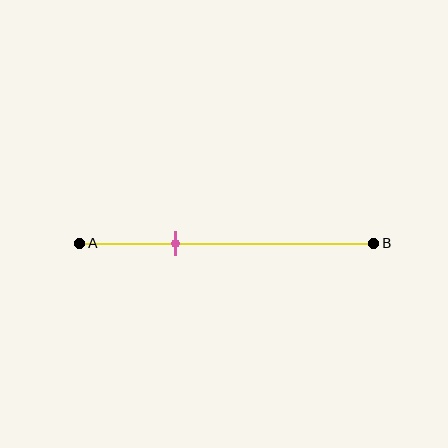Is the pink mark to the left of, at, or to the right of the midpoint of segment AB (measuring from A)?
The pink mark is to the left of the midpoint of segment AB.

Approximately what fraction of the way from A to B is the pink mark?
The pink mark is approximately 35% of the way from A to B.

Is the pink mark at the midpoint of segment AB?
No, the mark is at about 35% from A, not at the 50% midpoint.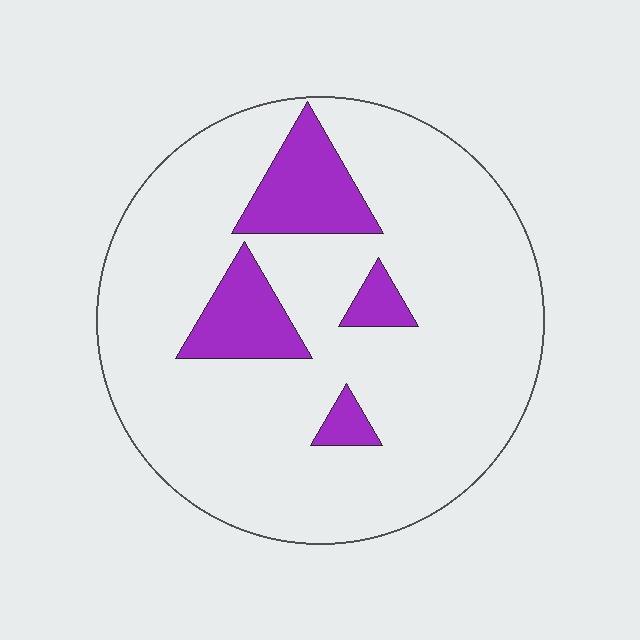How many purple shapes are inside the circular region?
4.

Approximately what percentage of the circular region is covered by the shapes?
Approximately 15%.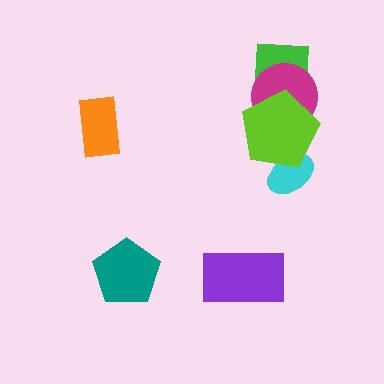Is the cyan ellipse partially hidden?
Yes, it is partially covered by another shape.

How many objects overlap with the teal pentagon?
0 objects overlap with the teal pentagon.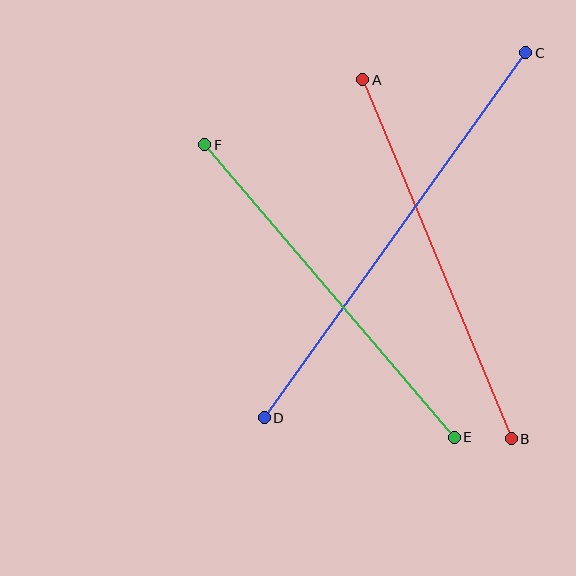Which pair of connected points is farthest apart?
Points C and D are farthest apart.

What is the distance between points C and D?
The distance is approximately 449 pixels.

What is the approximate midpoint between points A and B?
The midpoint is at approximately (437, 259) pixels.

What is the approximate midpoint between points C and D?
The midpoint is at approximately (395, 235) pixels.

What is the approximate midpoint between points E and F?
The midpoint is at approximately (329, 291) pixels.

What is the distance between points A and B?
The distance is approximately 389 pixels.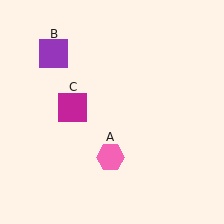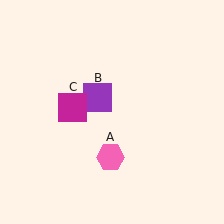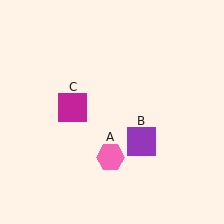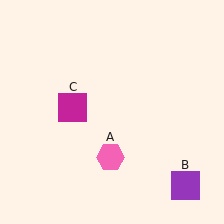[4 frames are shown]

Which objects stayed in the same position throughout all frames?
Pink hexagon (object A) and magenta square (object C) remained stationary.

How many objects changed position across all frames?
1 object changed position: purple square (object B).